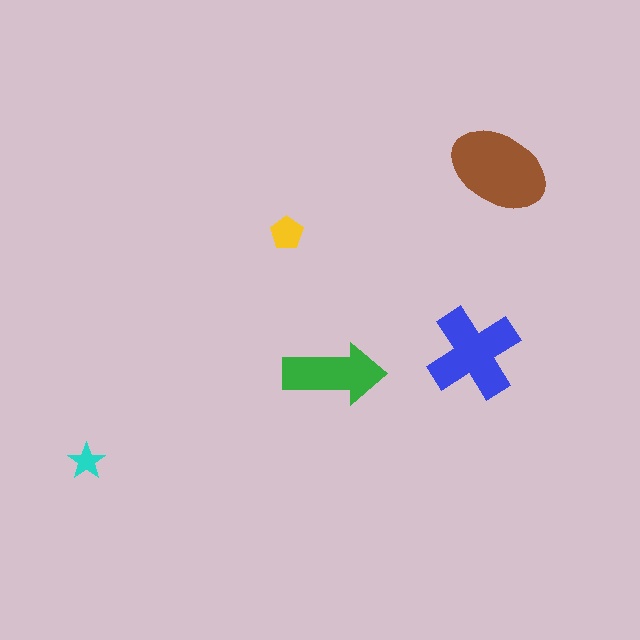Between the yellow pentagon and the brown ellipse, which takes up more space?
The brown ellipse.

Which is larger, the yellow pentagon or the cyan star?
The yellow pentagon.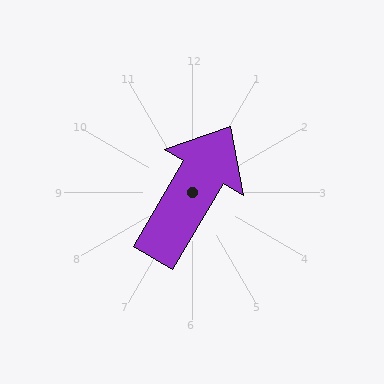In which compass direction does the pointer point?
Northeast.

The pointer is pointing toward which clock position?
Roughly 1 o'clock.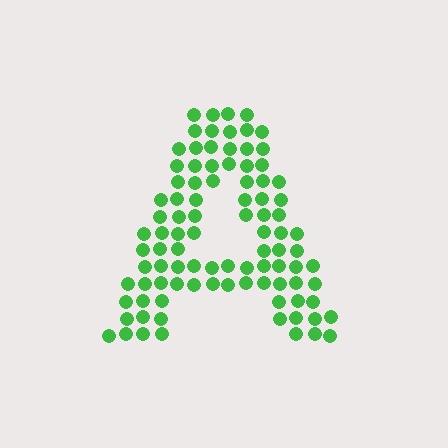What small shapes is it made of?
It is made of small circles.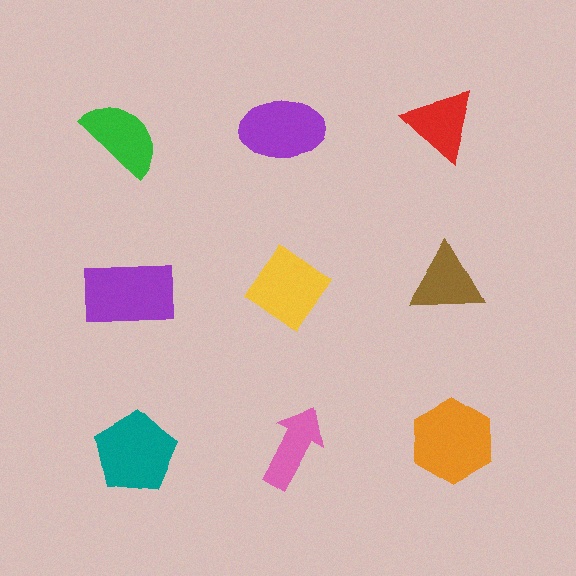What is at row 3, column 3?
An orange hexagon.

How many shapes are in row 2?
3 shapes.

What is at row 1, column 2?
A purple ellipse.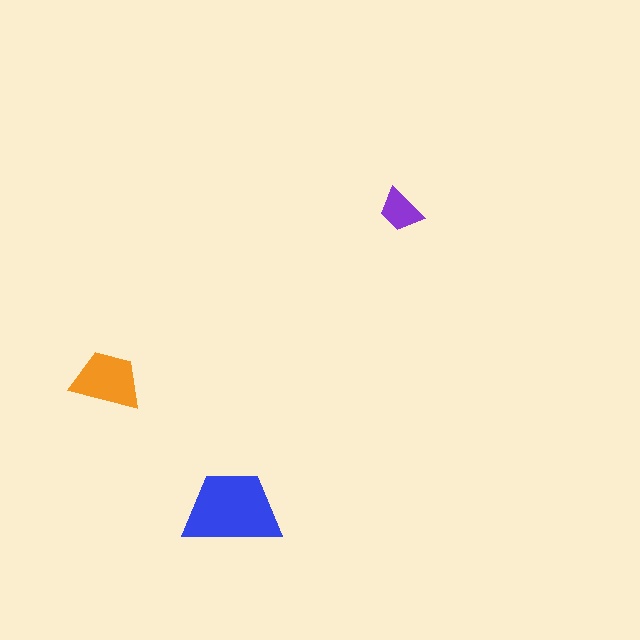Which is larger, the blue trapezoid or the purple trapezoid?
The blue one.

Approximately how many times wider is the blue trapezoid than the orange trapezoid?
About 1.5 times wider.